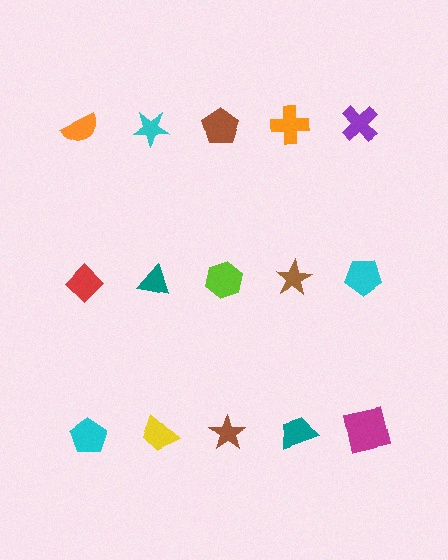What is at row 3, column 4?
A teal trapezoid.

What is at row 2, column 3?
A lime hexagon.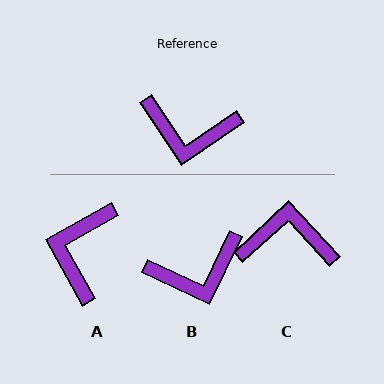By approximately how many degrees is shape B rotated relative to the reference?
Approximately 30 degrees counter-clockwise.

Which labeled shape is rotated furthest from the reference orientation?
C, about 171 degrees away.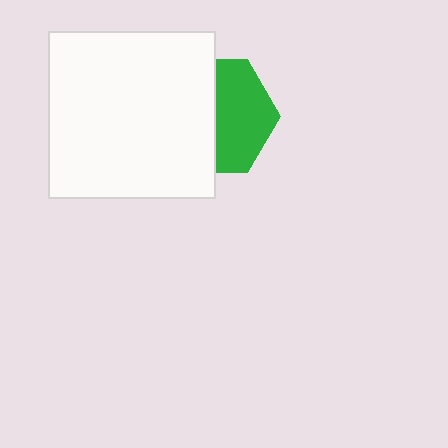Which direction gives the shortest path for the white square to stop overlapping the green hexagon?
Moving left gives the shortest separation.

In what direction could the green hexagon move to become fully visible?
The green hexagon could move right. That would shift it out from behind the white square entirely.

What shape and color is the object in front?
The object in front is a white square.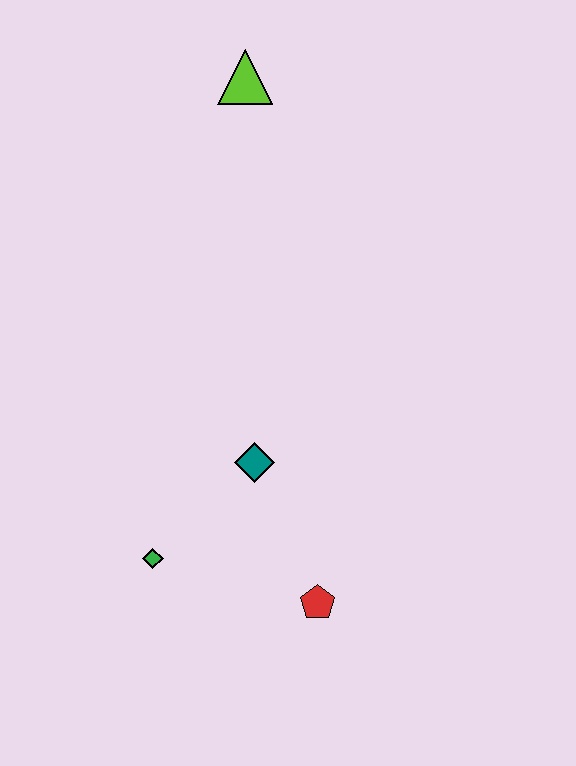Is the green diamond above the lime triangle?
No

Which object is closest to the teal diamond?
The green diamond is closest to the teal diamond.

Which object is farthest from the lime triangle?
The red pentagon is farthest from the lime triangle.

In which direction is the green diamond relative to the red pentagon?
The green diamond is to the left of the red pentagon.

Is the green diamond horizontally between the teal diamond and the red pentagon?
No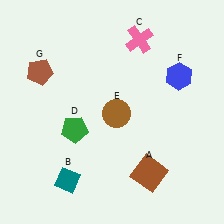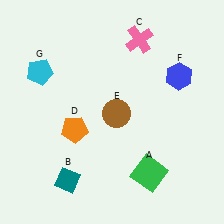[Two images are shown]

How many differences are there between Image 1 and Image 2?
There are 3 differences between the two images.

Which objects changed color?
A changed from brown to green. D changed from green to orange. G changed from brown to cyan.